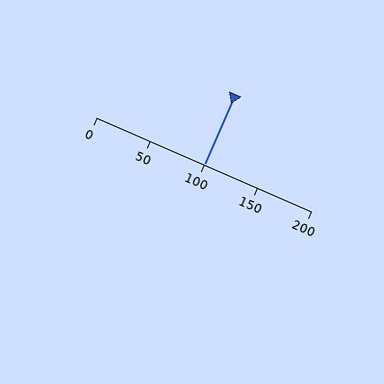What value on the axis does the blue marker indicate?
The marker indicates approximately 100.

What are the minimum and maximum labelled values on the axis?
The axis runs from 0 to 200.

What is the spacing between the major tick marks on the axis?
The major ticks are spaced 50 apart.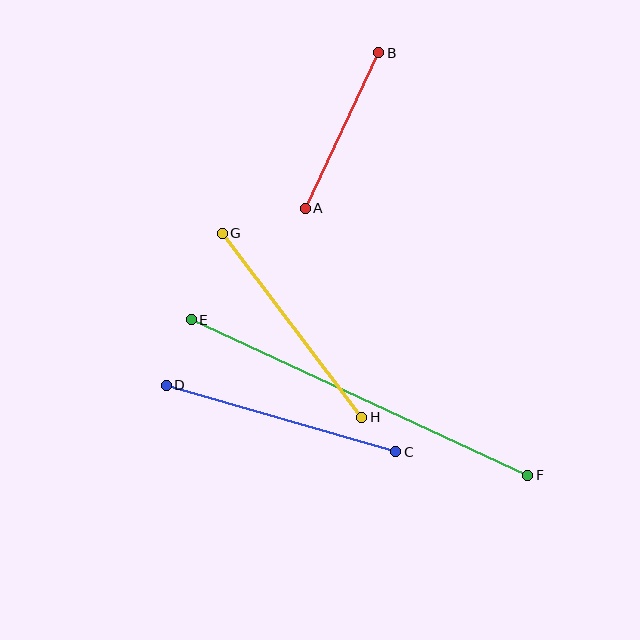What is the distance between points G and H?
The distance is approximately 231 pixels.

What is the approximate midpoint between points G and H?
The midpoint is at approximately (292, 325) pixels.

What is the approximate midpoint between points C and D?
The midpoint is at approximately (281, 418) pixels.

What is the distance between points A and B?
The distance is approximately 172 pixels.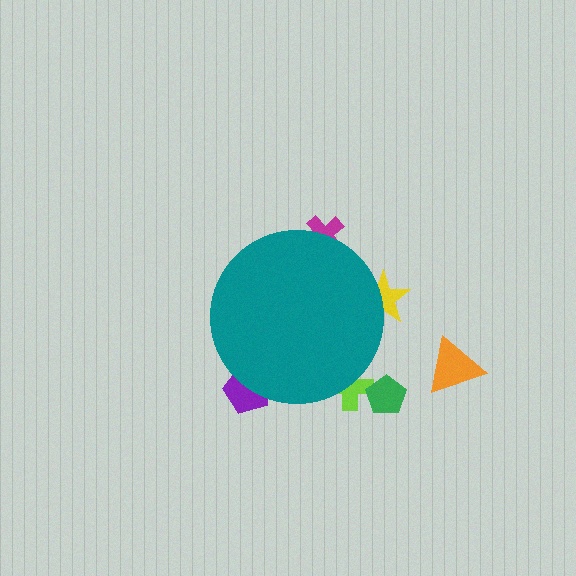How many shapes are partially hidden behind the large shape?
4 shapes are partially hidden.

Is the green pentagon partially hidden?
No, the green pentagon is fully visible.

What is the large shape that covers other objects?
A teal circle.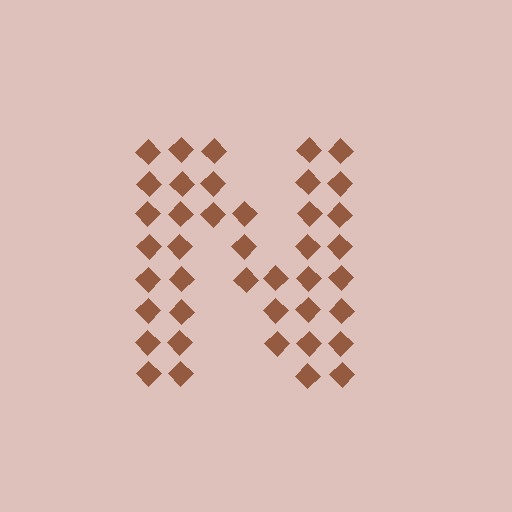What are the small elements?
The small elements are diamonds.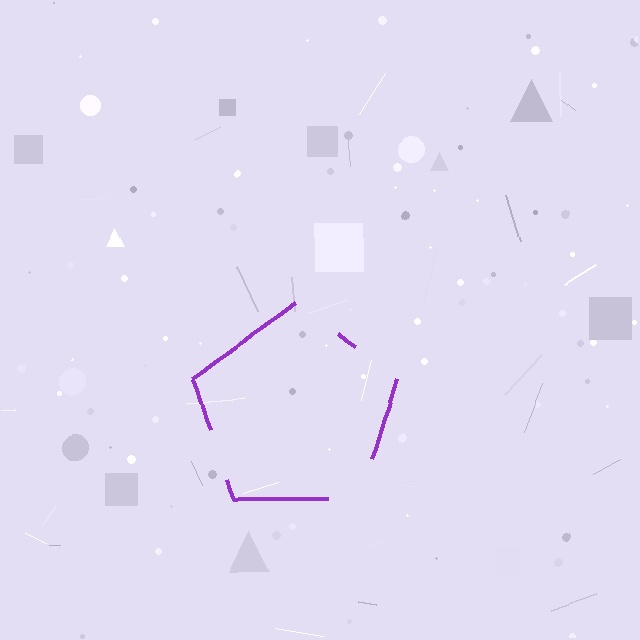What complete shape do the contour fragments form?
The contour fragments form a pentagon.